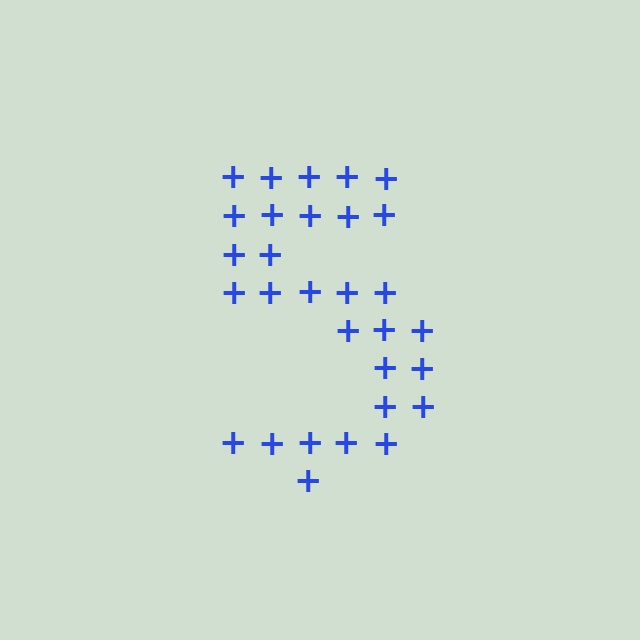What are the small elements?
The small elements are plus signs.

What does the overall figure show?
The overall figure shows the digit 5.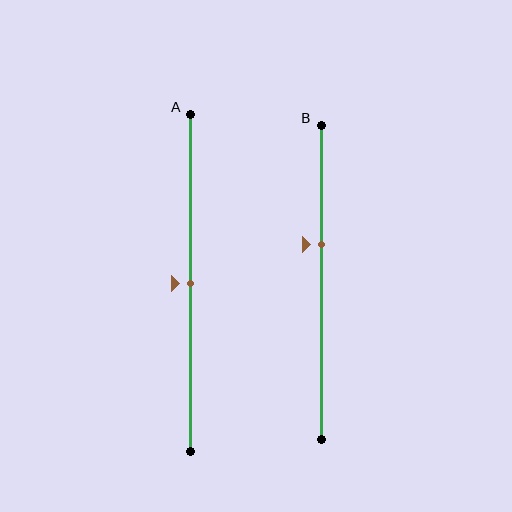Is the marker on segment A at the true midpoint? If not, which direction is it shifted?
Yes, the marker on segment A is at the true midpoint.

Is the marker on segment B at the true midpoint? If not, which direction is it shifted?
No, the marker on segment B is shifted upward by about 12% of the segment length.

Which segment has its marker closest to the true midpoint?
Segment A has its marker closest to the true midpoint.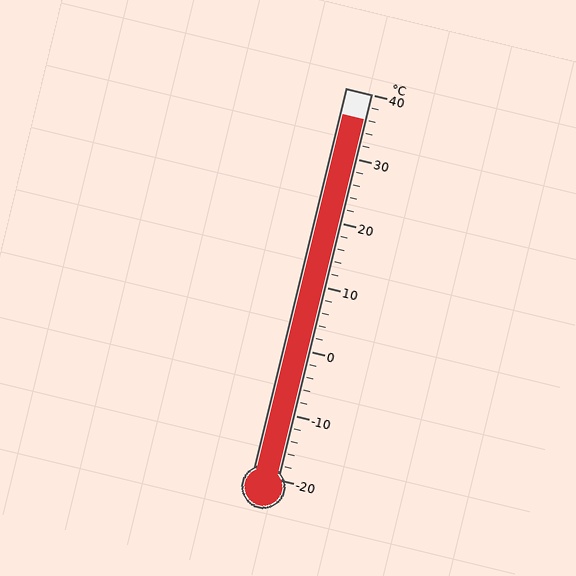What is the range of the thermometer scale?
The thermometer scale ranges from -20°C to 40°C.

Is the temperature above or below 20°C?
The temperature is above 20°C.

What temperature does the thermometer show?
The thermometer shows approximately 36°C.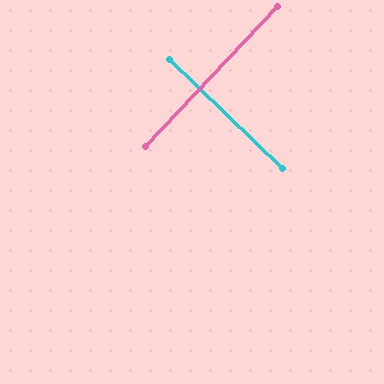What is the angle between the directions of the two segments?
Approximately 89 degrees.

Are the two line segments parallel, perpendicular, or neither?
Perpendicular — they meet at approximately 89°.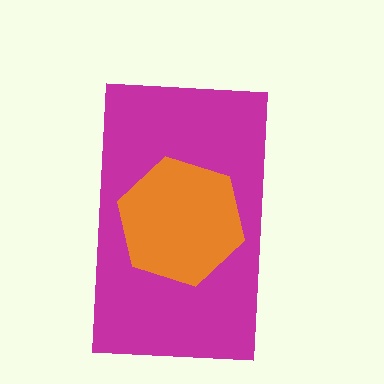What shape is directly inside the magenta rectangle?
The orange hexagon.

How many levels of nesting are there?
2.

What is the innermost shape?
The orange hexagon.